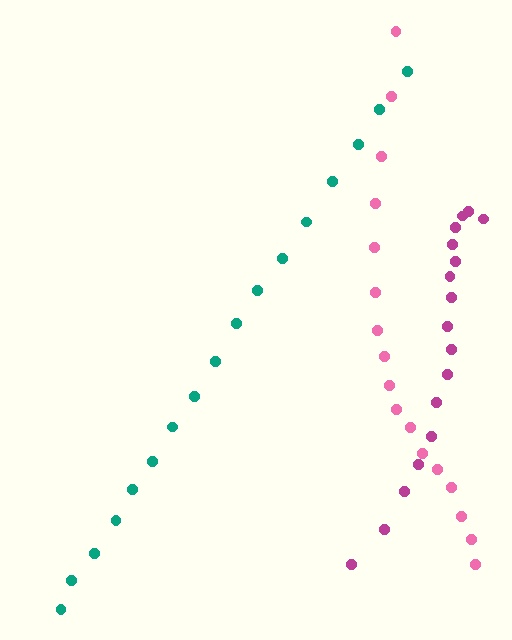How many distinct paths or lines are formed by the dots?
There are 3 distinct paths.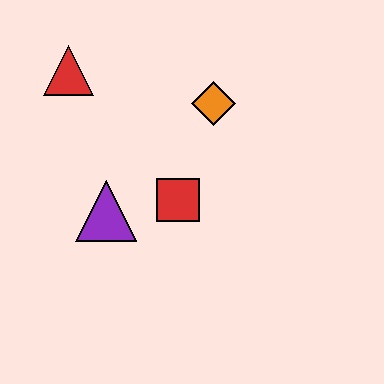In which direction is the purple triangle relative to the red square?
The purple triangle is to the left of the red square.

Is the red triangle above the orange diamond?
Yes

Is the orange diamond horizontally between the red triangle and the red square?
No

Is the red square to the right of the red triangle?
Yes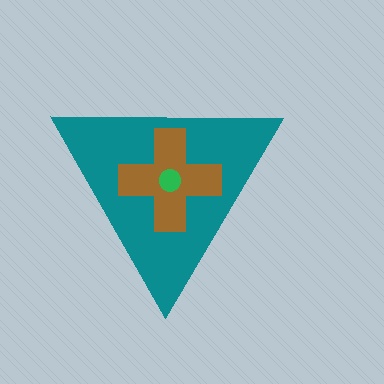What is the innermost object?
The green circle.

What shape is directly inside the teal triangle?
The brown cross.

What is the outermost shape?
The teal triangle.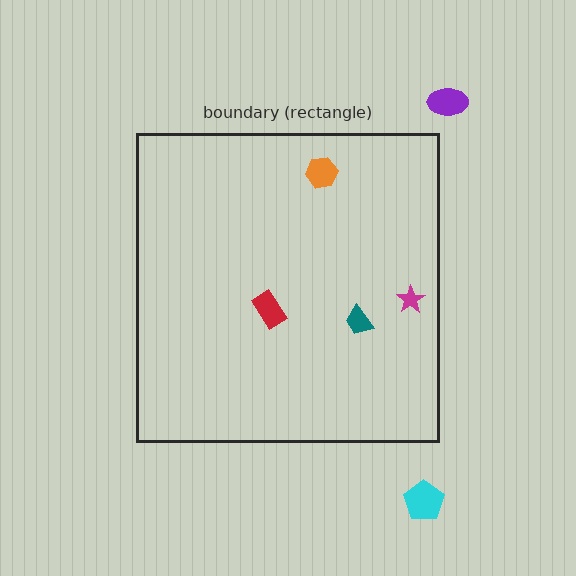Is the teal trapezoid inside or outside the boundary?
Inside.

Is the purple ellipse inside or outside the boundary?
Outside.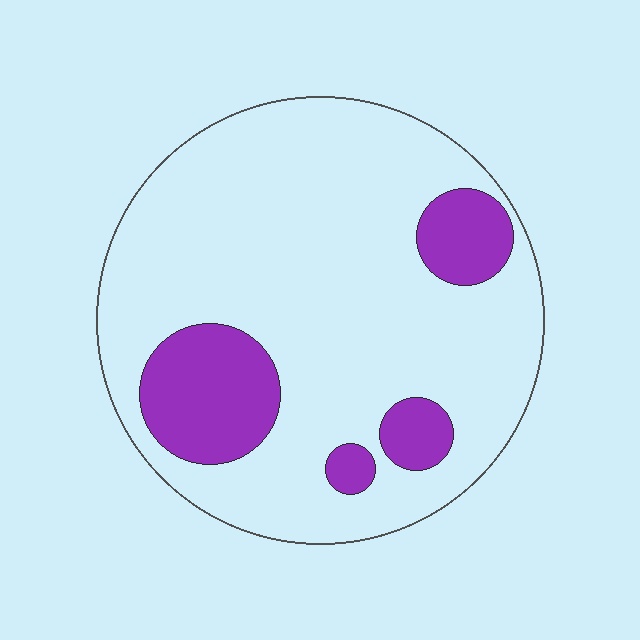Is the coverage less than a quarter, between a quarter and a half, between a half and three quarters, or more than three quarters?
Less than a quarter.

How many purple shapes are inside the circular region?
4.